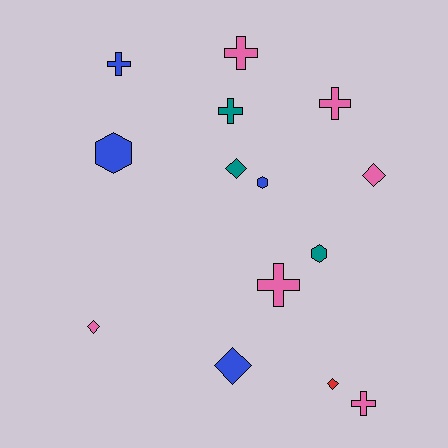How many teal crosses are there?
There is 1 teal cross.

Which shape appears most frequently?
Cross, with 6 objects.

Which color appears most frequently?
Pink, with 6 objects.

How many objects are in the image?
There are 14 objects.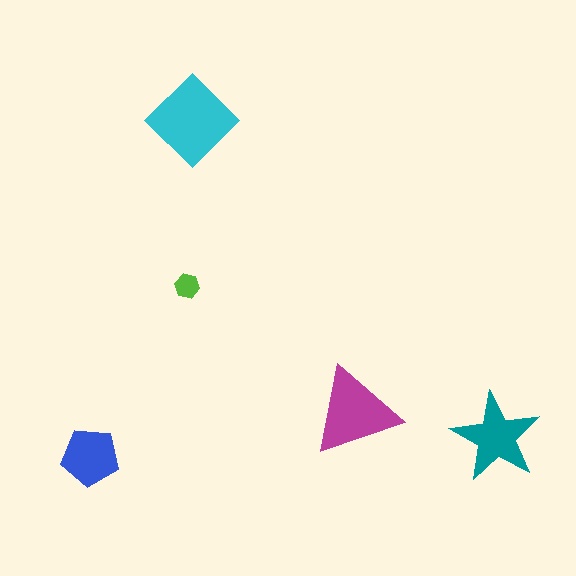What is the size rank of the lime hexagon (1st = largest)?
5th.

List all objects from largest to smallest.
The cyan diamond, the magenta triangle, the teal star, the blue pentagon, the lime hexagon.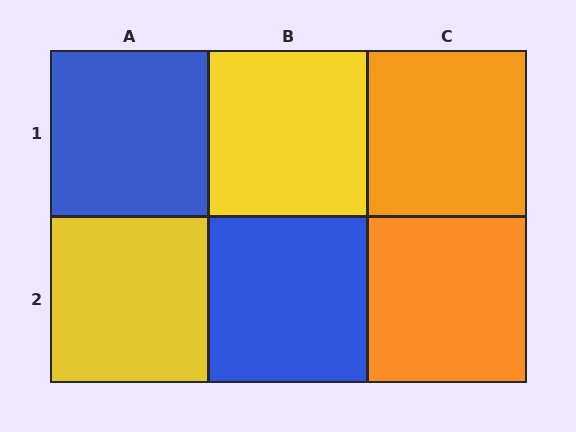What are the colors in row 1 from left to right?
Blue, yellow, orange.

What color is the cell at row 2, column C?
Orange.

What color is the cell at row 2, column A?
Yellow.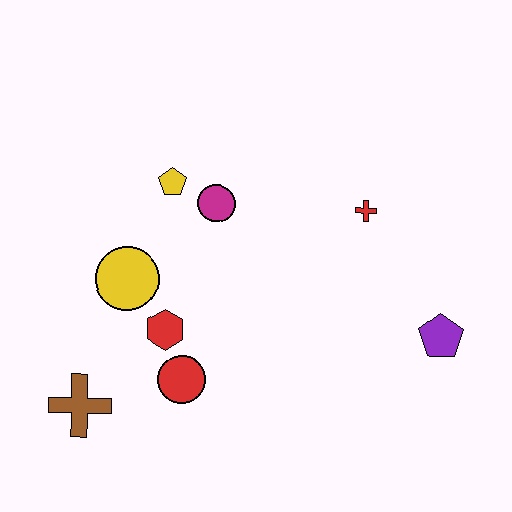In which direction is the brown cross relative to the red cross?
The brown cross is to the left of the red cross.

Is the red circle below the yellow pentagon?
Yes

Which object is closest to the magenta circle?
The yellow pentagon is closest to the magenta circle.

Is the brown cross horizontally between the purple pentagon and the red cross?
No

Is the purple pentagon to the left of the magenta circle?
No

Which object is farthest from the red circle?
The purple pentagon is farthest from the red circle.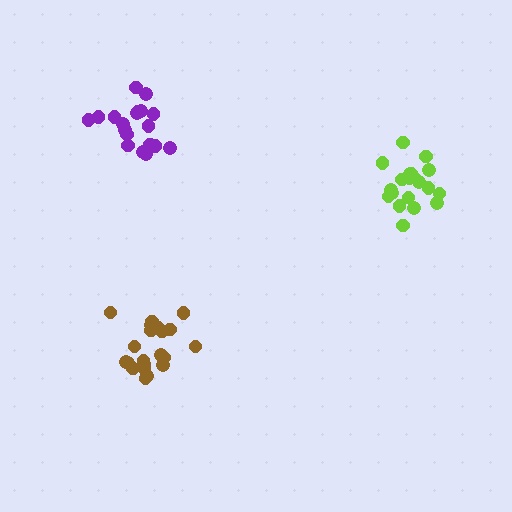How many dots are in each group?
Group 1: 20 dots, Group 2: 19 dots, Group 3: 21 dots (60 total).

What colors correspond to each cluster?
The clusters are colored: lime, purple, brown.